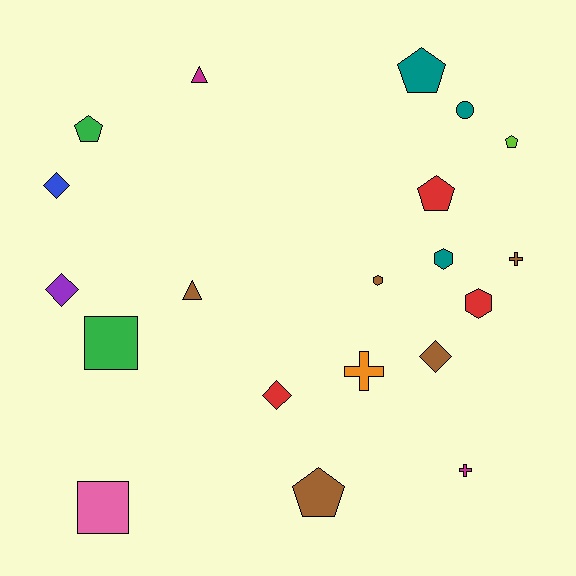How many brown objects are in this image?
There are 5 brown objects.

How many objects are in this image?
There are 20 objects.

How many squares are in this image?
There are 2 squares.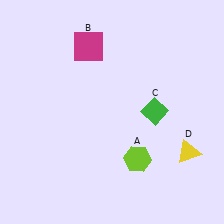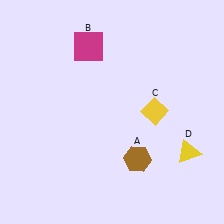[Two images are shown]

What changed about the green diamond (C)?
In Image 1, C is green. In Image 2, it changed to yellow.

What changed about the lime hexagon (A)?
In Image 1, A is lime. In Image 2, it changed to brown.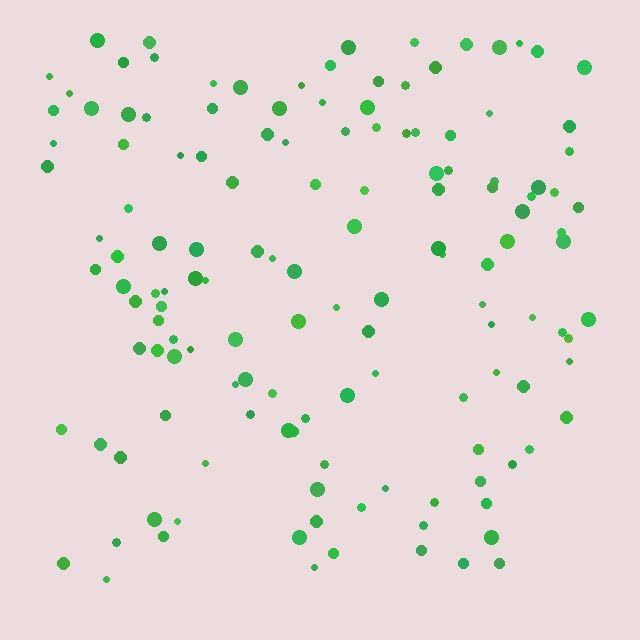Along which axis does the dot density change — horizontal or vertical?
Vertical.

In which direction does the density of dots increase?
From bottom to top, with the top side densest.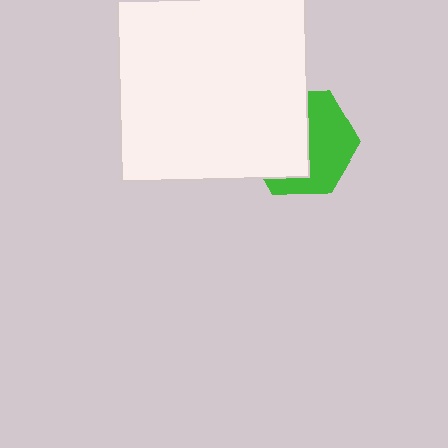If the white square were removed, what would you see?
You would see the complete green hexagon.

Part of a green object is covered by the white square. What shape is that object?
It is a hexagon.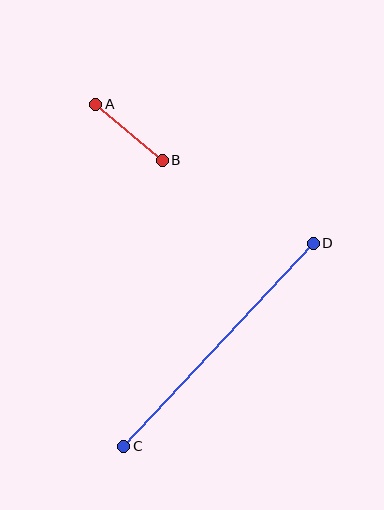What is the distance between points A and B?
The distance is approximately 86 pixels.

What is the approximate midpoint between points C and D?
The midpoint is at approximately (219, 345) pixels.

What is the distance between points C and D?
The distance is approximately 278 pixels.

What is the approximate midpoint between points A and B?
The midpoint is at approximately (129, 132) pixels.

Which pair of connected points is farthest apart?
Points C and D are farthest apart.